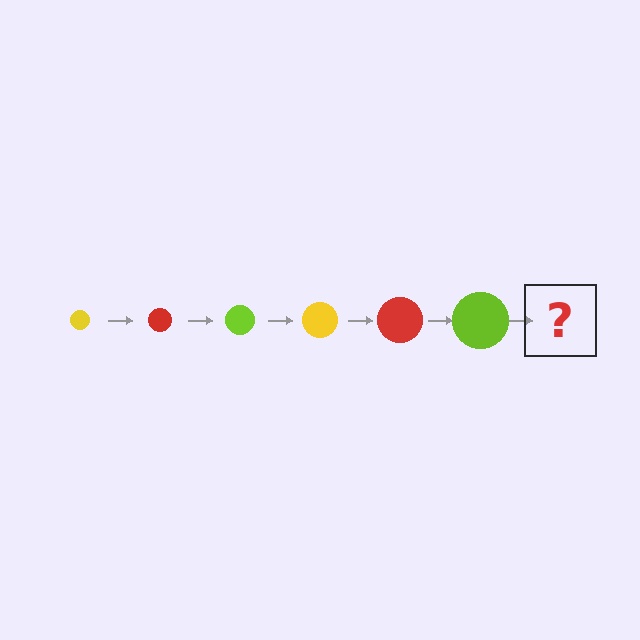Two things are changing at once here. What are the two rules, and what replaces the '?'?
The two rules are that the circle grows larger each step and the color cycles through yellow, red, and lime. The '?' should be a yellow circle, larger than the previous one.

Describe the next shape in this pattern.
It should be a yellow circle, larger than the previous one.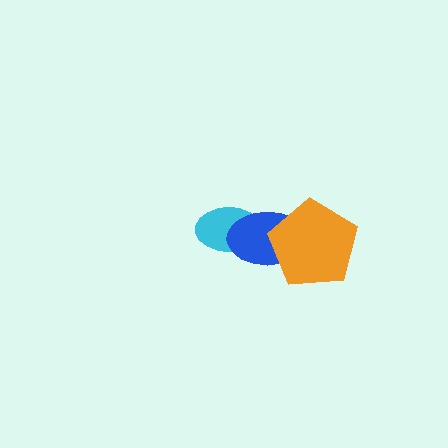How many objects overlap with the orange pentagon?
1 object overlaps with the orange pentagon.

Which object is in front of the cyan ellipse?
The blue ellipse is in front of the cyan ellipse.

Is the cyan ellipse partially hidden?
Yes, it is partially covered by another shape.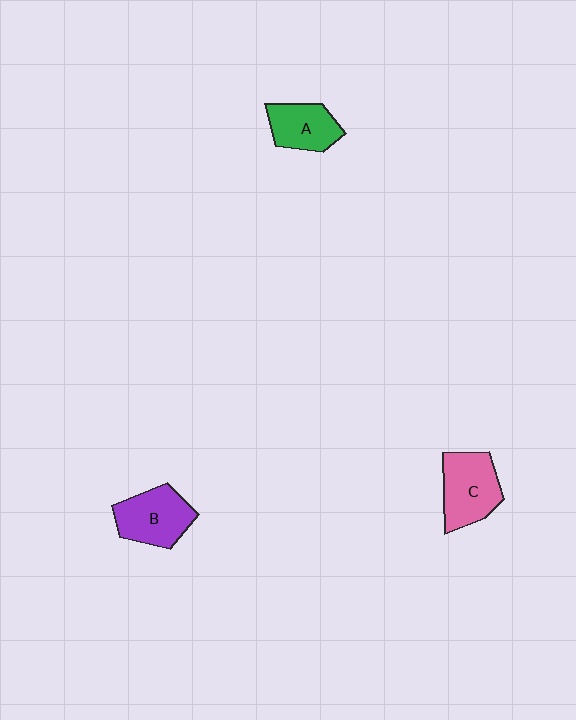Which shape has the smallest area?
Shape A (green).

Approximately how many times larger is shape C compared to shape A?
Approximately 1.3 times.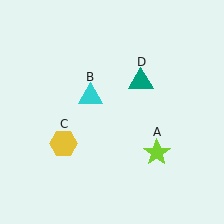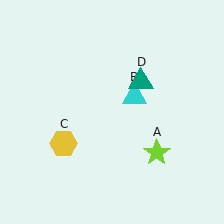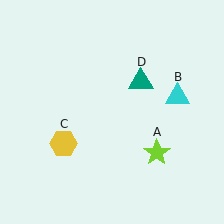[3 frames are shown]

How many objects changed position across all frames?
1 object changed position: cyan triangle (object B).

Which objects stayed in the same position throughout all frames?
Lime star (object A) and yellow hexagon (object C) and teal triangle (object D) remained stationary.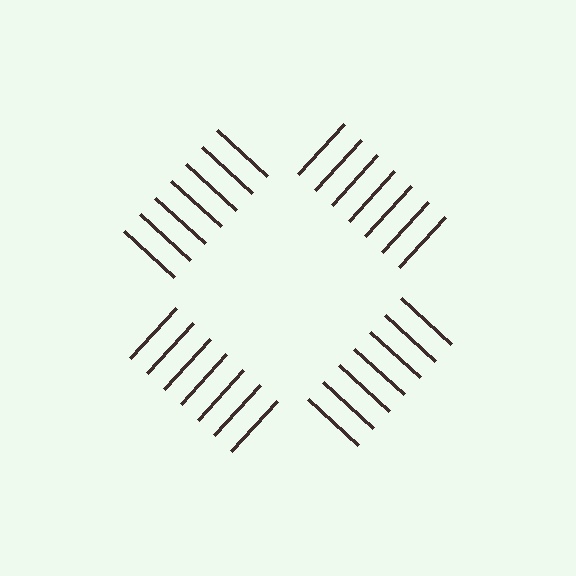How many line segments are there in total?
28 — 7 along each of the 4 edges.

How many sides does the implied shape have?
4 sides — the line-ends trace a square.